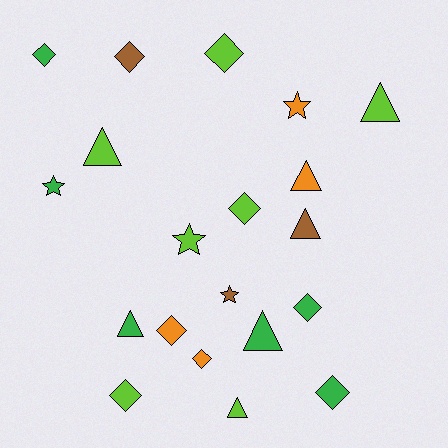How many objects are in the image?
There are 20 objects.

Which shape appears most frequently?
Diamond, with 9 objects.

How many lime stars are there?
There is 1 lime star.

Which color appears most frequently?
Lime, with 7 objects.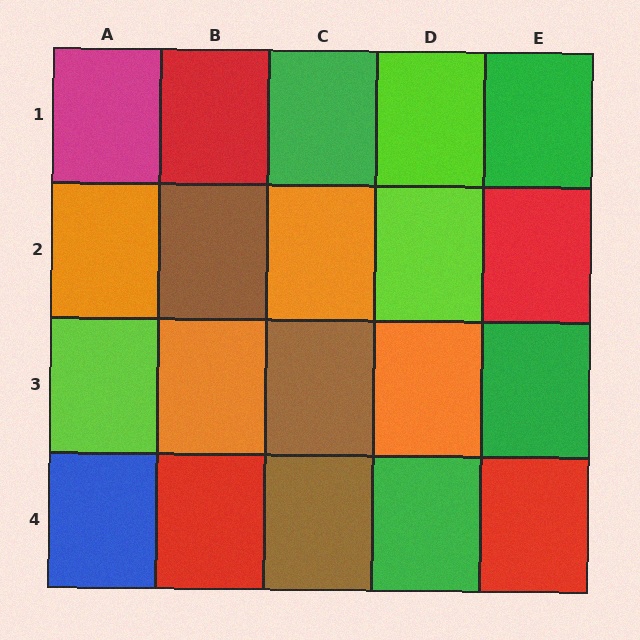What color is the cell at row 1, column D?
Lime.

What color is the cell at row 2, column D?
Lime.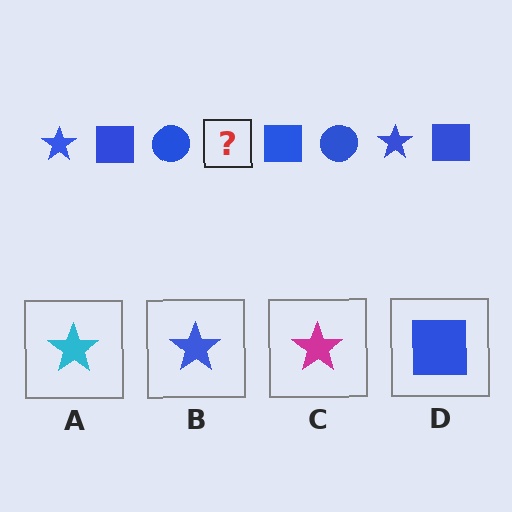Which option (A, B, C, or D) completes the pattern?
B.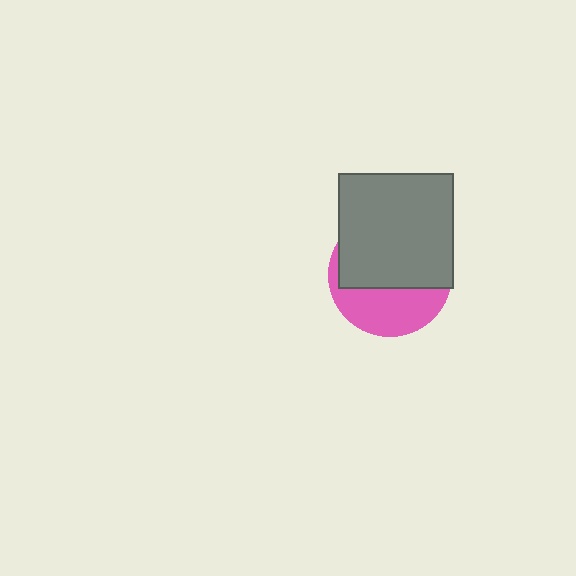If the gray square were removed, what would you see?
You would see the complete pink circle.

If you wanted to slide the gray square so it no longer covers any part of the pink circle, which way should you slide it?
Slide it up — that is the most direct way to separate the two shapes.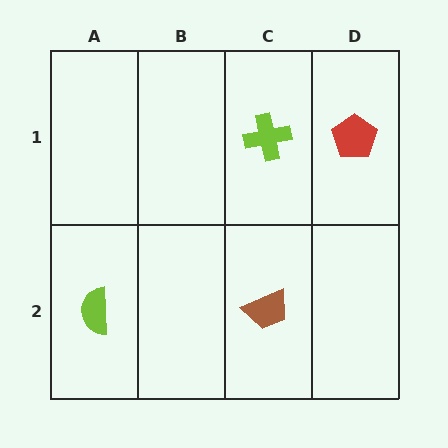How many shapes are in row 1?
2 shapes.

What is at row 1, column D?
A red pentagon.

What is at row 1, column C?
A lime cross.